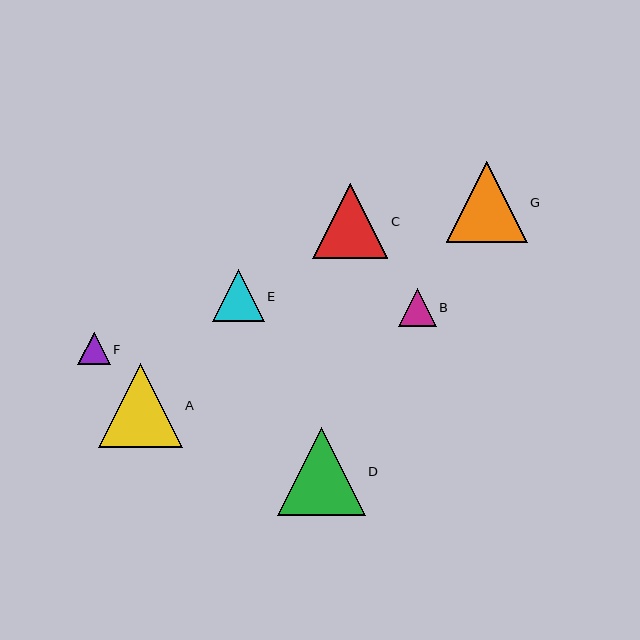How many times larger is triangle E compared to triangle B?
Triangle E is approximately 1.4 times the size of triangle B.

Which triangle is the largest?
Triangle D is the largest with a size of approximately 88 pixels.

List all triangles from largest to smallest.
From largest to smallest: D, A, G, C, E, B, F.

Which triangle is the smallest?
Triangle F is the smallest with a size of approximately 32 pixels.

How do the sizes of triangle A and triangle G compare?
Triangle A and triangle G are approximately the same size.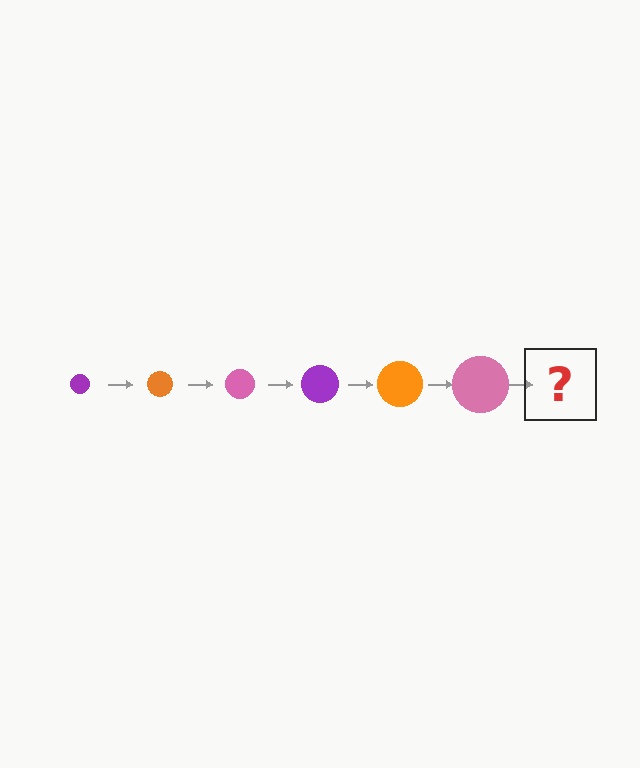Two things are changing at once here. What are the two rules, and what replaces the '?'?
The two rules are that the circle grows larger each step and the color cycles through purple, orange, and pink. The '?' should be a purple circle, larger than the previous one.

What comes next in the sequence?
The next element should be a purple circle, larger than the previous one.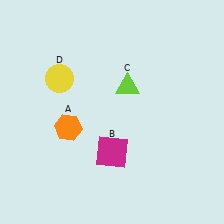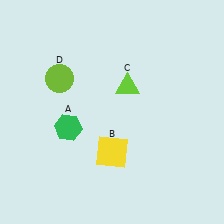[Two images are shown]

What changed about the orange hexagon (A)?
In Image 1, A is orange. In Image 2, it changed to green.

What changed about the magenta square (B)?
In Image 1, B is magenta. In Image 2, it changed to yellow.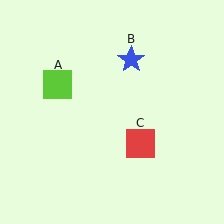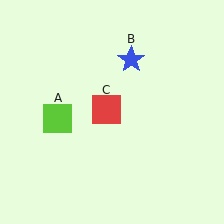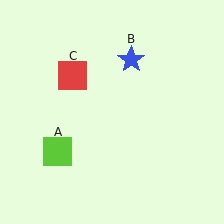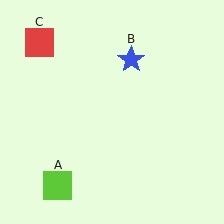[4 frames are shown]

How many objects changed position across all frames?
2 objects changed position: lime square (object A), red square (object C).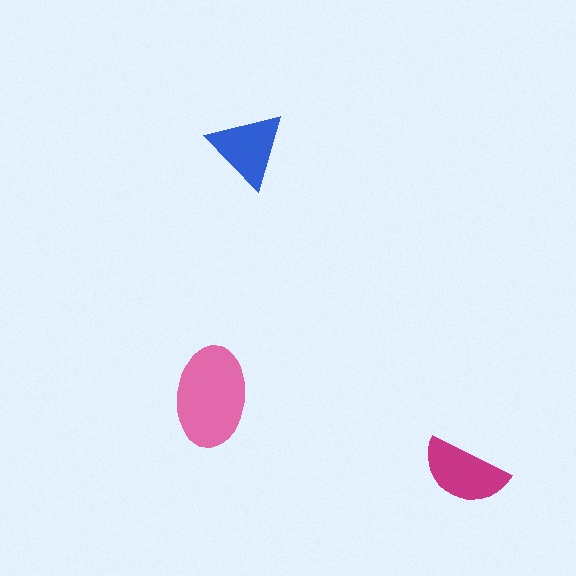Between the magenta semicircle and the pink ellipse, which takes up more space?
The pink ellipse.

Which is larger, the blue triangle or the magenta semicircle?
The magenta semicircle.